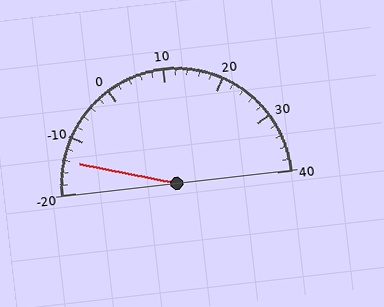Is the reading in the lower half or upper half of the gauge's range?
The reading is in the lower half of the range (-20 to 40).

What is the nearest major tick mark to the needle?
The nearest major tick mark is -10.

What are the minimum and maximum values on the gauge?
The gauge ranges from -20 to 40.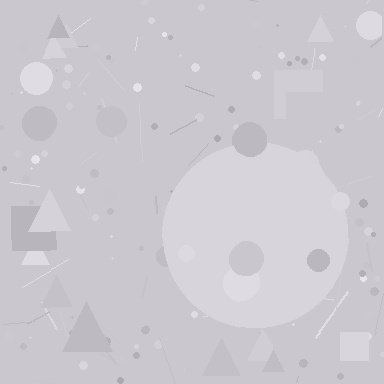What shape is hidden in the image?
A circle is hidden in the image.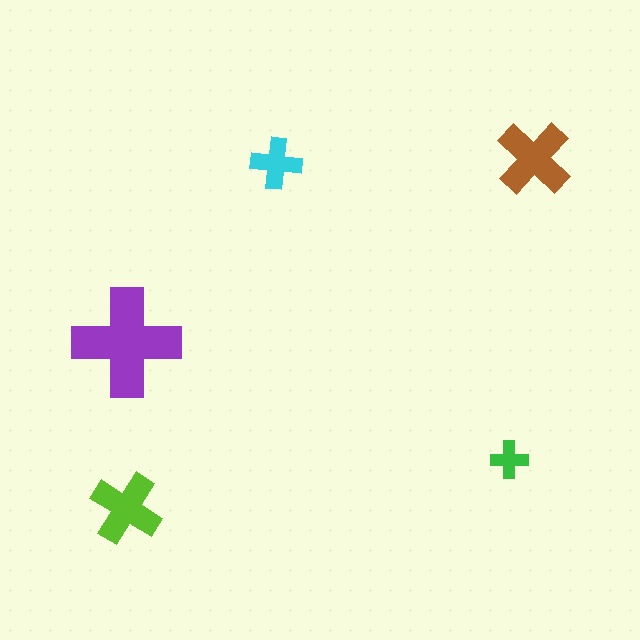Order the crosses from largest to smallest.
the purple one, the brown one, the lime one, the cyan one, the green one.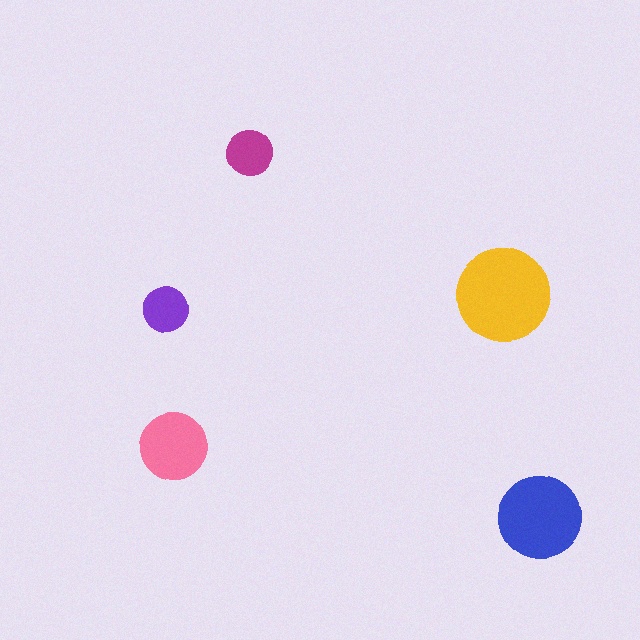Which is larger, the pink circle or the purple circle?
The pink one.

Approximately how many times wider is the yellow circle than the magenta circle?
About 2 times wider.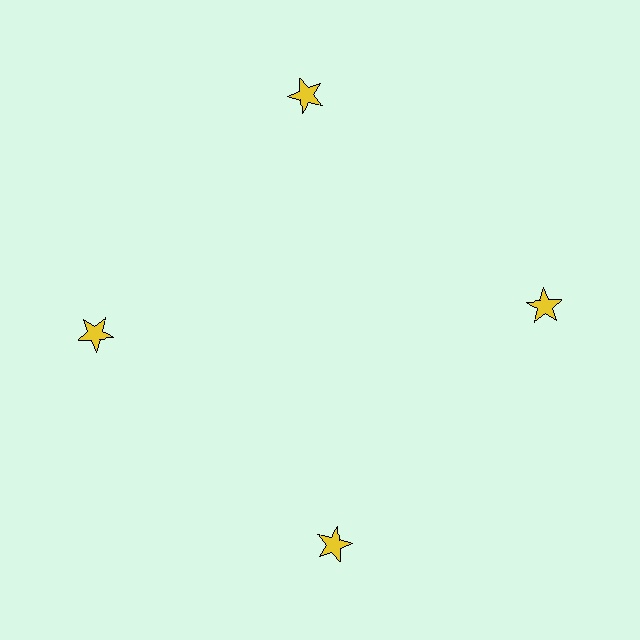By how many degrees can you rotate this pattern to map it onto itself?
The pattern maps onto itself every 90 degrees of rotation.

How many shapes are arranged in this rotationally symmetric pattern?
There are 4 shapes, arranged in 4 groups of 1.